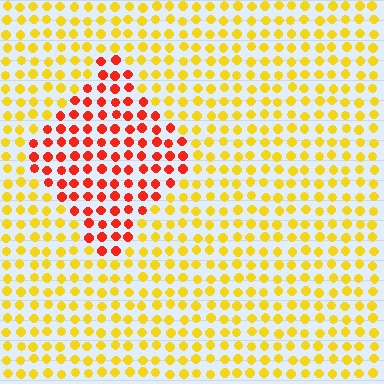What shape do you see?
I see a diamond.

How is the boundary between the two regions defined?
The boundary is defined purely by a slight shift in hue (about 49 degrees). Spacing, size, and orientation are identical on both sides.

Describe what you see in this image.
The image is filled with small yellow elements in a uniform arrangement. A diamond-shaped region is visible where the elements are tinted to a slightly different hue, forming a subtle color boundary.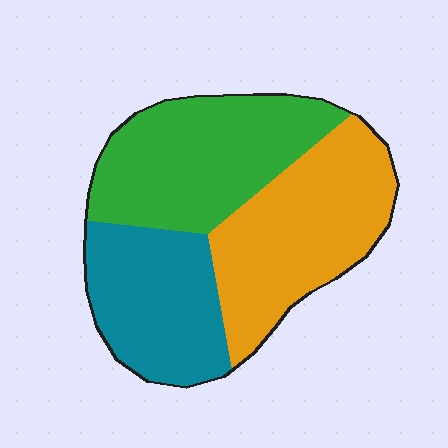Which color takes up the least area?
Teal, at roughly 30%.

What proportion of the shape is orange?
Orange covers around 35% of the shape.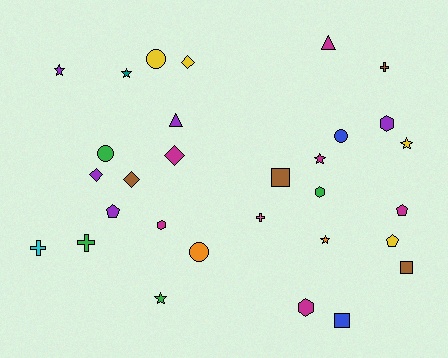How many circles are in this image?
There are 4 circles.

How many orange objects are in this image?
There are 2 orange objects.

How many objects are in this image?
There are 30 objects.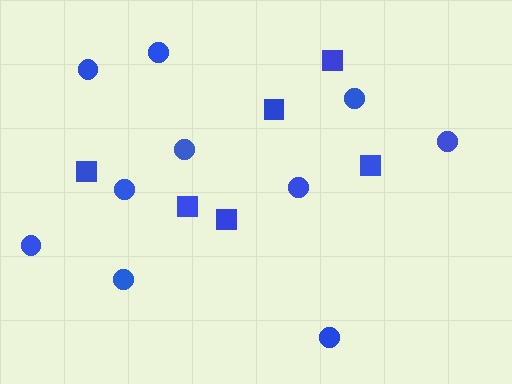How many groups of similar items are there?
There are 2 groups: one group of squares (6) and one group of circles (10).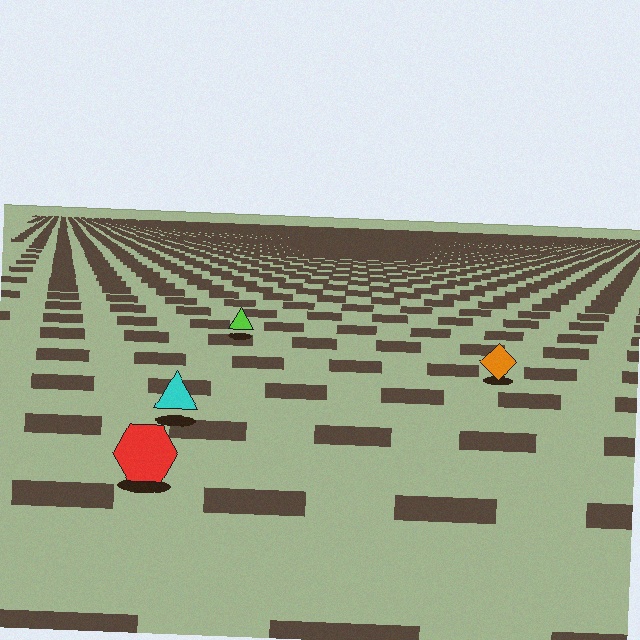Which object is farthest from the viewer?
The lime triangle is farthest from the viewer. It appears smaller and the ground texture around it is denser.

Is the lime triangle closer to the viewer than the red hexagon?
No. The red hexagon is closer — you can tell from the texture gradient: the ground texture is coarser near it.